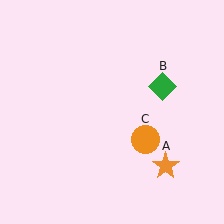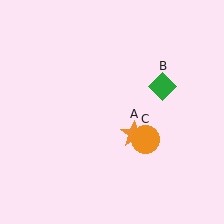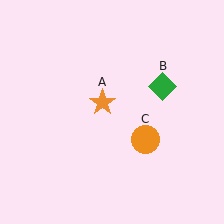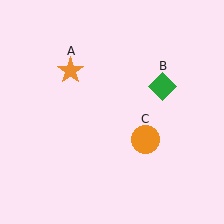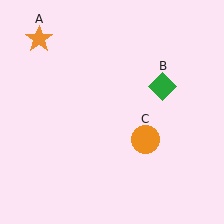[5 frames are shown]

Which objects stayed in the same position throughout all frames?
Green diamond (object B) and orange circle (object C) remained stationary.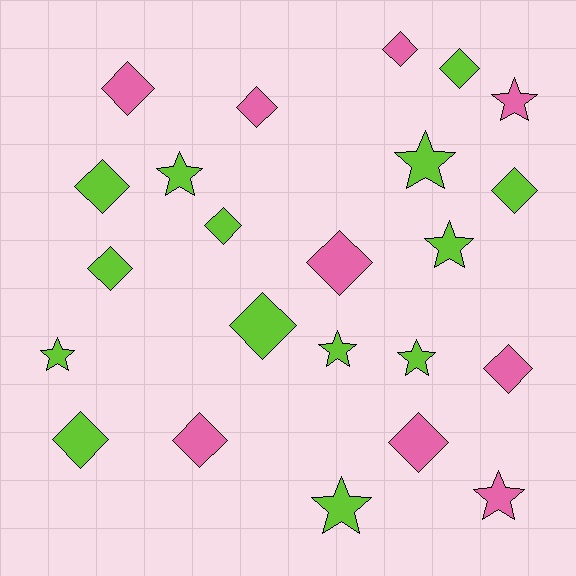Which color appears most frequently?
Lime, with 14 objects.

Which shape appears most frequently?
Diamond, with 14 objects.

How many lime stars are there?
There are 7 lime stars.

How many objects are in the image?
There are 23 objects.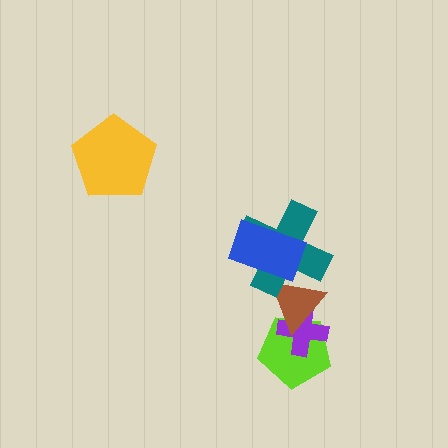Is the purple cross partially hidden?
Yes, it is partially covered by another shape.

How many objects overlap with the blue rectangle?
1 object overlaps with the blue rectangle.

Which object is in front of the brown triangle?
The teal cross is in front of the brown triangle.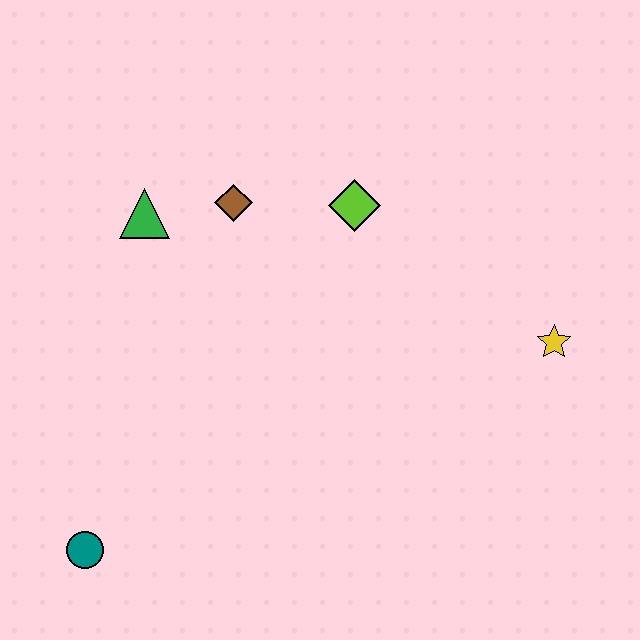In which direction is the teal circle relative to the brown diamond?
The teal circle is below the brown diamond.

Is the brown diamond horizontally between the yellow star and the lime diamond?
No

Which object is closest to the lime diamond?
The brown diamond is closest to the lime diamond.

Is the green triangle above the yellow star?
Yes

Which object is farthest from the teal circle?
The yellow star is farthest from the teal circle.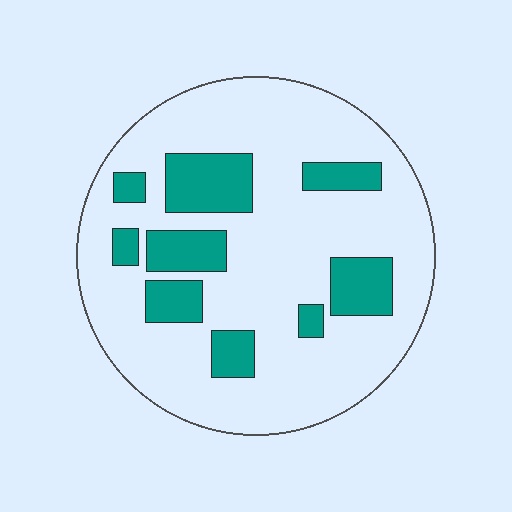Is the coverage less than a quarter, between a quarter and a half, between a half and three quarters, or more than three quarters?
Less than a quarter.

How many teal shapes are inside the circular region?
9.